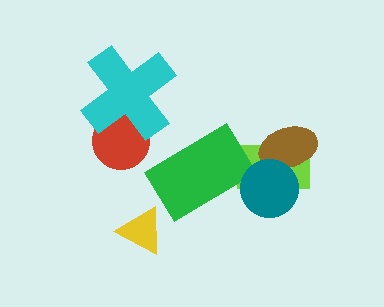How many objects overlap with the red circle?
1 object overlaps with the red circle.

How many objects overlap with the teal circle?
2 objects overlap with the teal circle.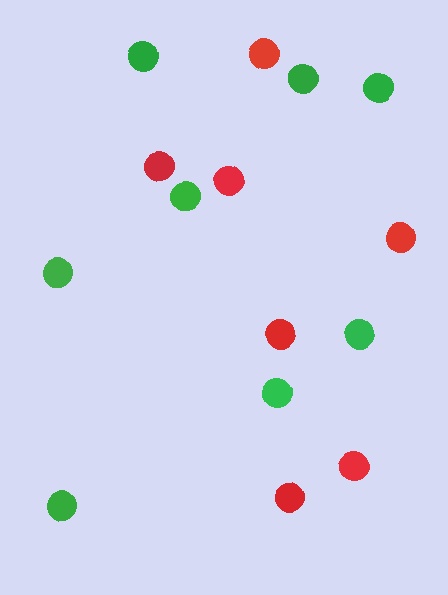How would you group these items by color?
There are 2 groups: one group of green circles (8) and one group of red circles (7).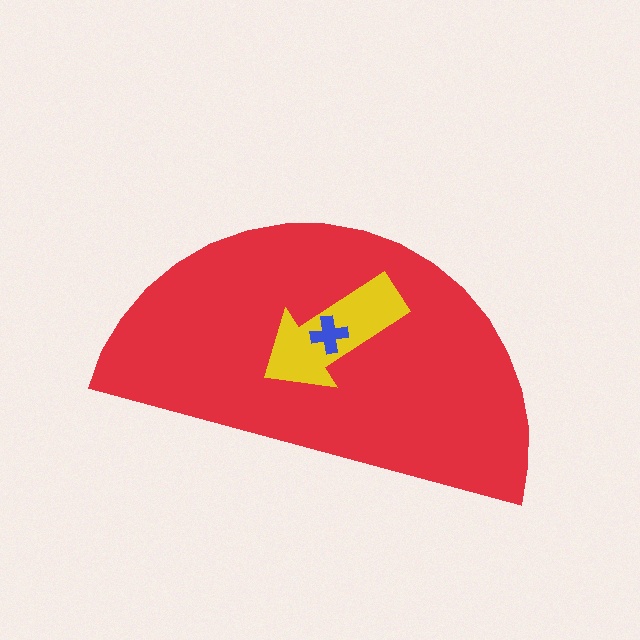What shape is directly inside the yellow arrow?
The blue cross.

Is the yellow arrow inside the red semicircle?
Yes.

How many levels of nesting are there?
3.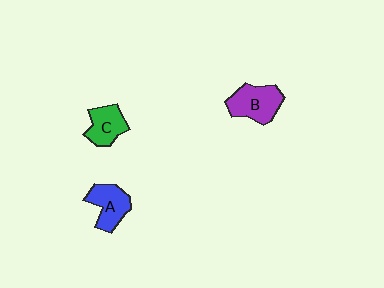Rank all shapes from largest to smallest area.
From largest to smallest: B (purple), A (blue), C (green).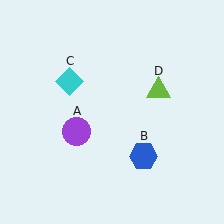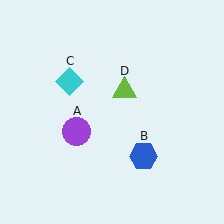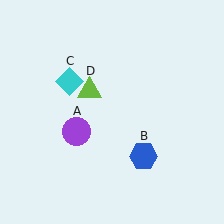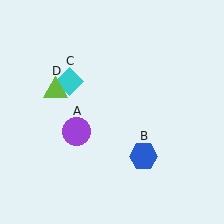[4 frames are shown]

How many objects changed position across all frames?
1 object changed position: lime triangle (object D).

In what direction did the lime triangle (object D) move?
The lime triangle (object D) moved left.